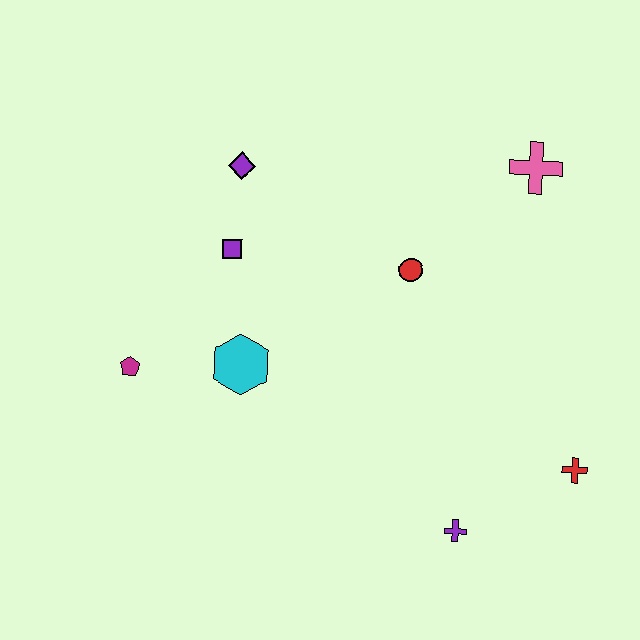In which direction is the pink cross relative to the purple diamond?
The pink cross is to the right of the purple diamond.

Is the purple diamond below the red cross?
No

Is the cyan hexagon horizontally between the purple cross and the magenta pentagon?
Yes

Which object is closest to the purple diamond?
The purple square is closest to the purple diamond.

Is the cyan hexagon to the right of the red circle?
No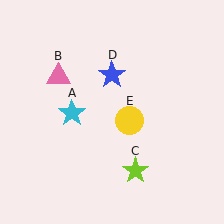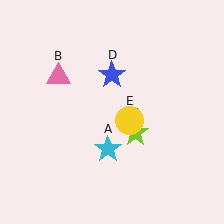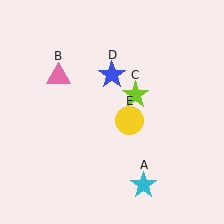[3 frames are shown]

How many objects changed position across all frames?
2 objects changed position: cyan star (object A), lime star (object C).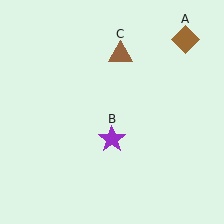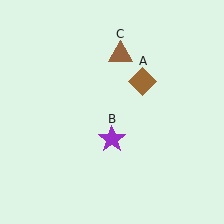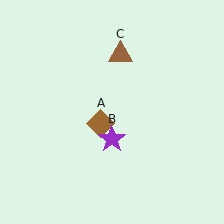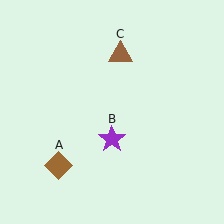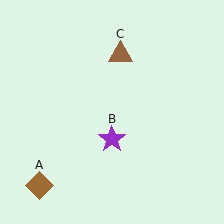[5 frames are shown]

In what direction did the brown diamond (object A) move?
The brown diamond (object A) moved down and to the left.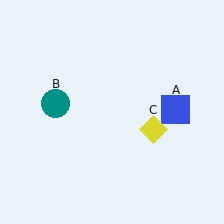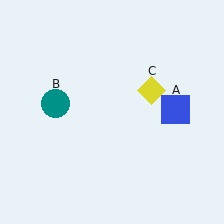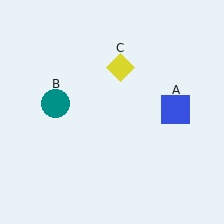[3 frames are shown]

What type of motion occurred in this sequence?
The yellow diamond (object C) rotated counterclockwise around the center of the scene.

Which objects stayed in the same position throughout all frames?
Blue square (object A) and teal circle (object B) remained stationary.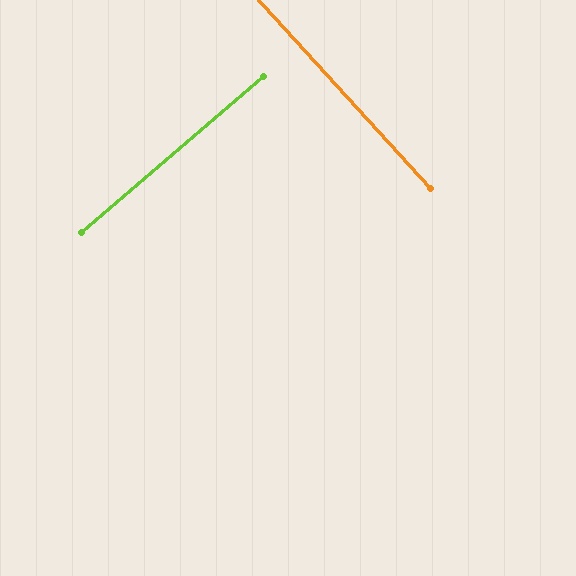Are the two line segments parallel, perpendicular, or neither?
Perpendicular — they meet at approximately 88°.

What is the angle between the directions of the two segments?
Approximately 88 degrees.